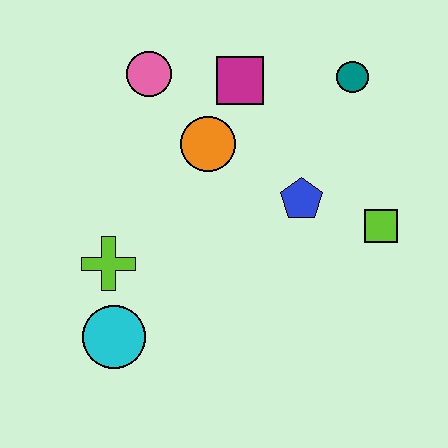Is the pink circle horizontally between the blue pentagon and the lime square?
No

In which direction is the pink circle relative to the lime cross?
The pink circle is above the lime cross.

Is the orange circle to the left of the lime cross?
No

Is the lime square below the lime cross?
No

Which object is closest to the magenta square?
The orange circle is closest to the magenta square.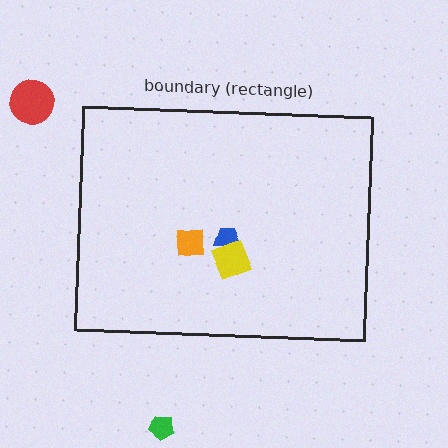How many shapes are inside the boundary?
3 inside, 2 outside.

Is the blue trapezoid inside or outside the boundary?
Inside.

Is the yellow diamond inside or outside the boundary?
Inside.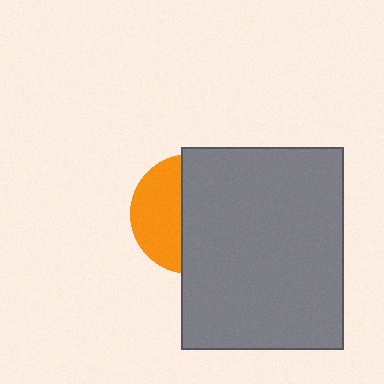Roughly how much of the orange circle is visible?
A small part of it is visible (roughly 41%).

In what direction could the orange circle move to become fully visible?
The orange circle could move left. That would shift it out from behind the gray rectangle entirely.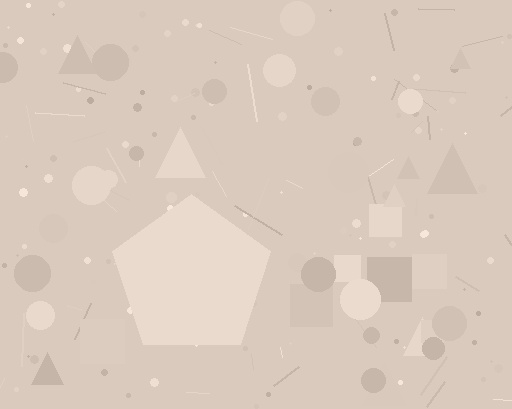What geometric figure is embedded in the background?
A pentagon is embedded in the background.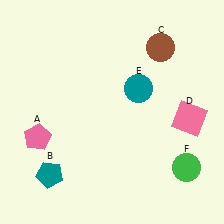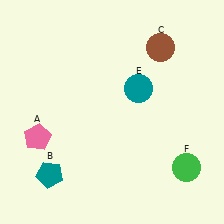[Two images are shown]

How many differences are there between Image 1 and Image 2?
There is 1 difference between the two images.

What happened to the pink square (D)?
The pink square (D) was removed in Image 2. It was in the bottom-right area of Image 1.